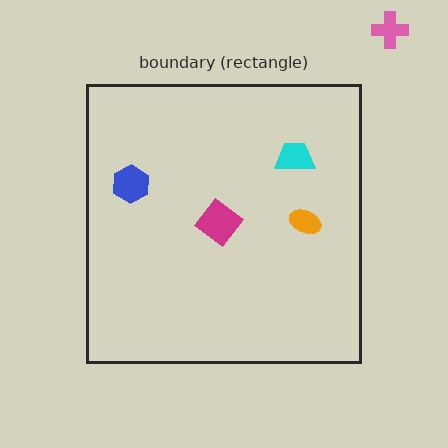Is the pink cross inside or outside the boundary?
Outside.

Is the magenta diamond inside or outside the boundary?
Inside.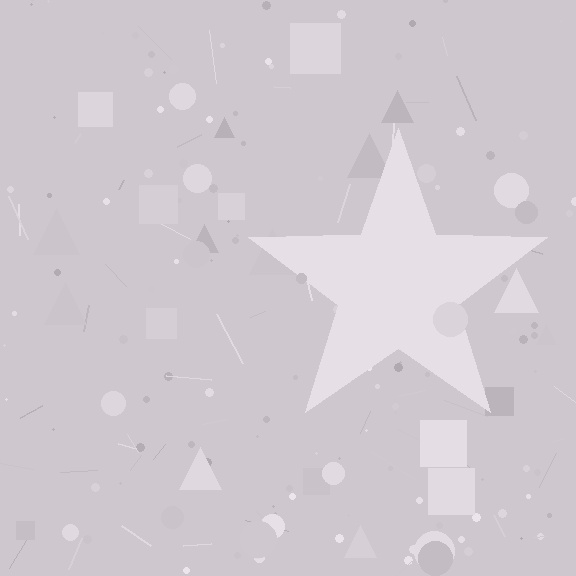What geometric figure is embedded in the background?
A star is embedded in the background.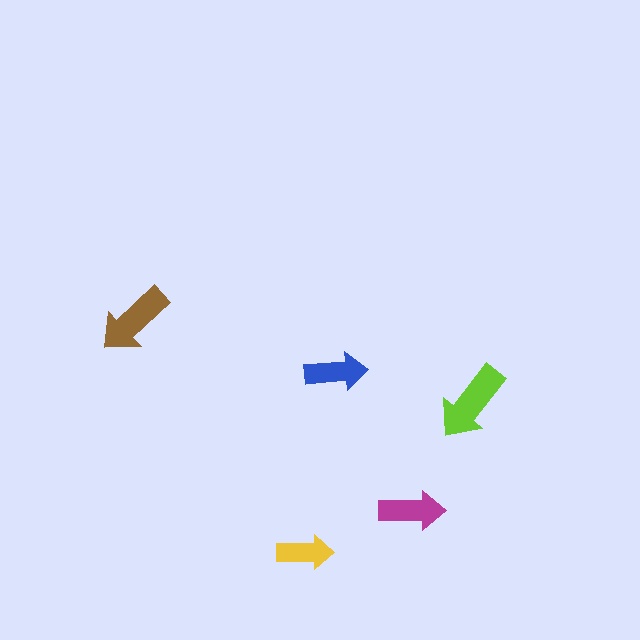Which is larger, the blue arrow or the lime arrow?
The lime one.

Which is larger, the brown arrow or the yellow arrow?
The brown one.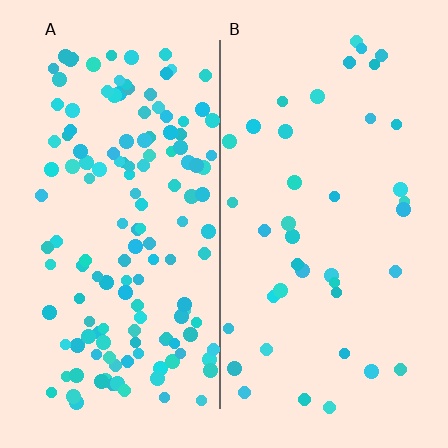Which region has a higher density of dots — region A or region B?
A (the left).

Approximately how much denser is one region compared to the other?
Approximately 3.6× — region A over region B.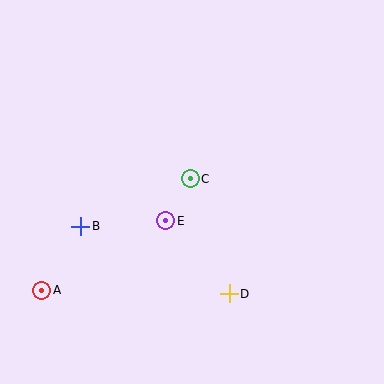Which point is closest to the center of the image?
Point C at (190, 179) is closest to the center.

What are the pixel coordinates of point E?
Point E is at (166, 221).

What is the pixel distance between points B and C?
The distance between B and C is 119 pixels.